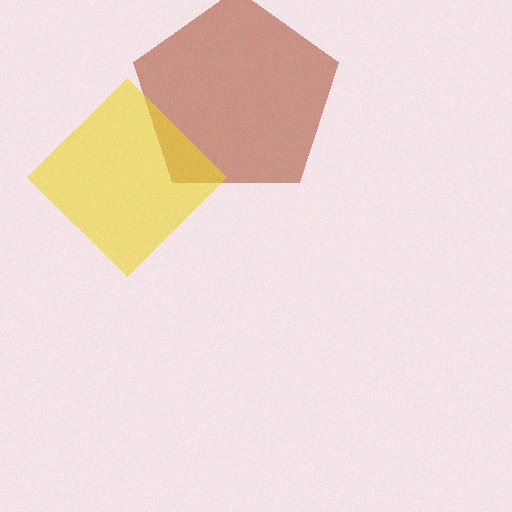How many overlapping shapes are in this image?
There are 2 overlapping shapes in the image.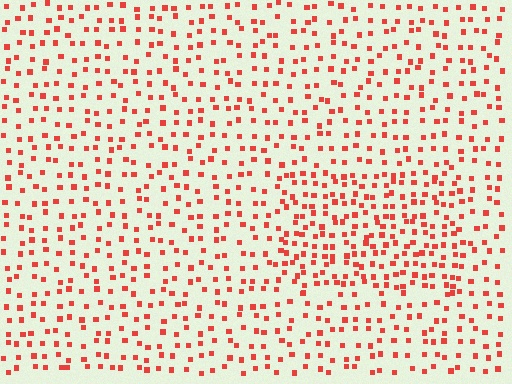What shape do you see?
I see a rectangle.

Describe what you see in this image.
The image contains small red elements arranged at two different densities. A rectangle-shaped region is visible where the elements are more densely packed than the surrounding area.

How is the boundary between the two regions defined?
The boundary is defined by a change in element density (approximately 1.7x ratio). All elements are the same color, size, and shape.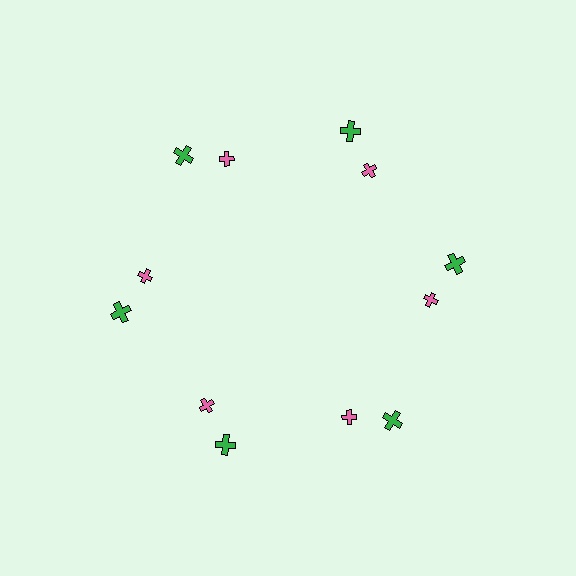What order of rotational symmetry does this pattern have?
This pattern has 6-fold rotational symmetry.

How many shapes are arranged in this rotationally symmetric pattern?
There are 12 shapes, arranged in 6 groups of 2.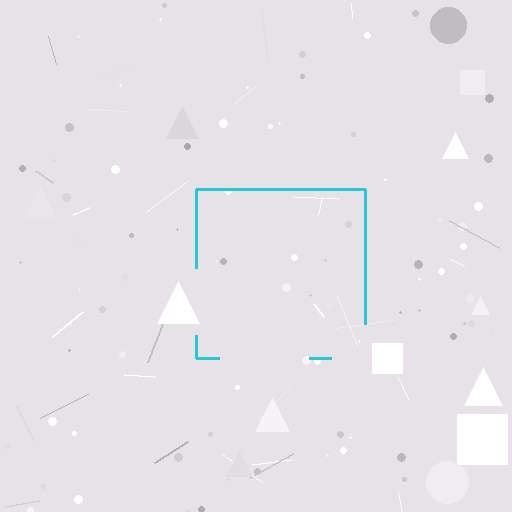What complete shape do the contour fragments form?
The contour fragments form a square.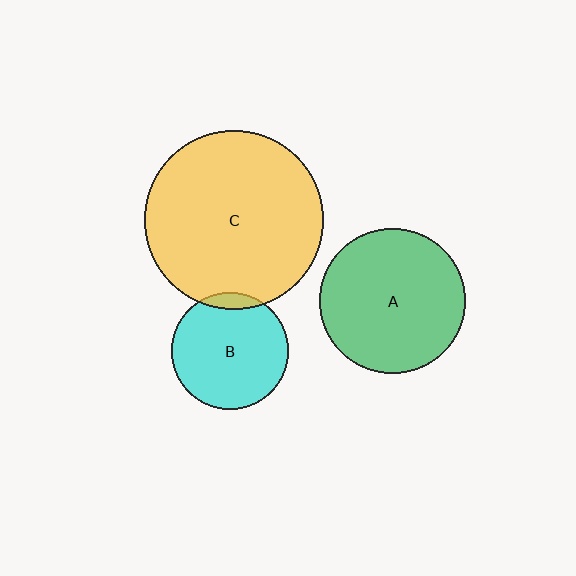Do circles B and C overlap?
Yes.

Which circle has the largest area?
Circle C (yellow).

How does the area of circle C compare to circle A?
Approximately 1.5 times.